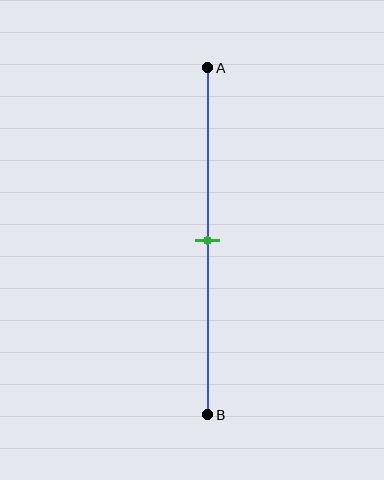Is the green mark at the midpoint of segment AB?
Yes, the mark is approximately at the midpoint.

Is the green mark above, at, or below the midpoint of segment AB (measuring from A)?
The green mark is approximately at the midpoint of segment AB.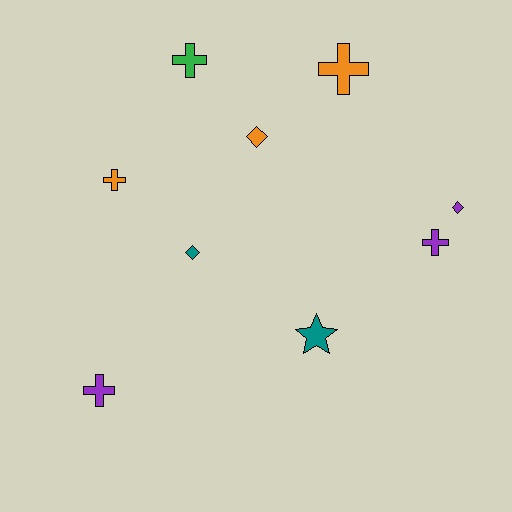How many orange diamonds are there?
There is 1 orange diamond.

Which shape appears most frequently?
Cross, with 5 objects.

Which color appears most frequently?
Purple, with 3 objects.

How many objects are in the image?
There are 9 objects.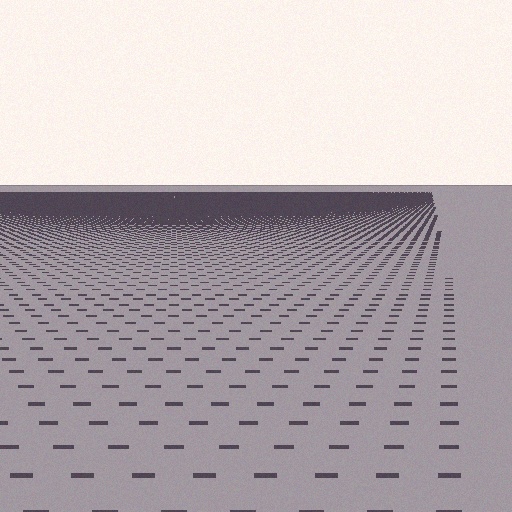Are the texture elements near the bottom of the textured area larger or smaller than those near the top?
Larger. Near the bottom, elements are closer to the viewer and appear at a bigger on-screen size.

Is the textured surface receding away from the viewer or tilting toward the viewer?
The surface is receding away from the viewer. Texture elements get smaller and denser toward the top.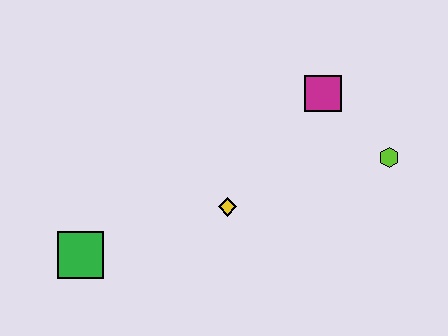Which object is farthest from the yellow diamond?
The lime hexagon is farthest from the yellow diamond.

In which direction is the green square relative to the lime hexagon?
The green square is to the left of the lime hexagon.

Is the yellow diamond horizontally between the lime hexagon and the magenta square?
No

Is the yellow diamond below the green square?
No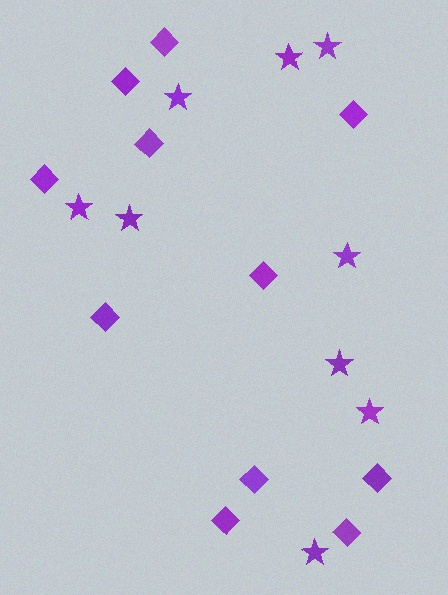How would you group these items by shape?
There are 2 groups: one group of diamonds (11) and one group of stars (9).